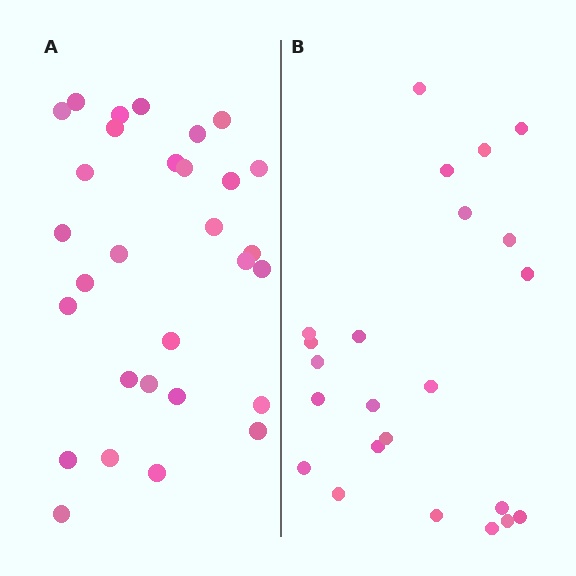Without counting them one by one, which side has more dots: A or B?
Region A (the left region) has more dots.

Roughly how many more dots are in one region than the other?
Region A has roughly 8 or so more dots than region B.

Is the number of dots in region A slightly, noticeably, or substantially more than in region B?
Region A has noticeably more, but not dramatically so. The ratio is roughly 1.3 to 1.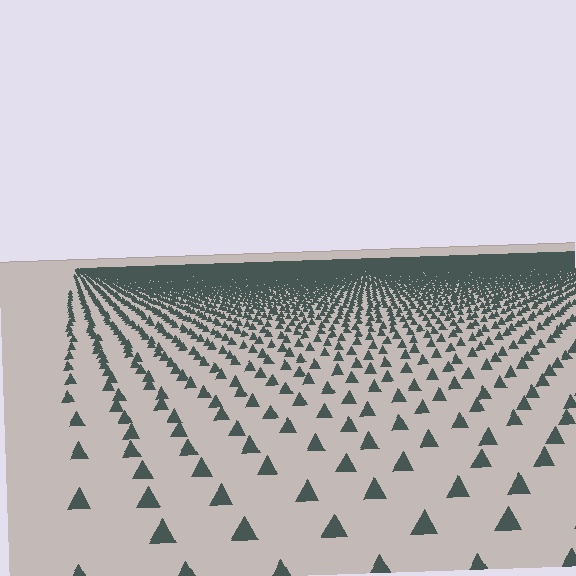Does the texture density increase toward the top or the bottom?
Density increases toward the top.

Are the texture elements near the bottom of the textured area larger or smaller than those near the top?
Larger. Near the bottom, elements are closer to the viewer and appear at a bigger on-screen size.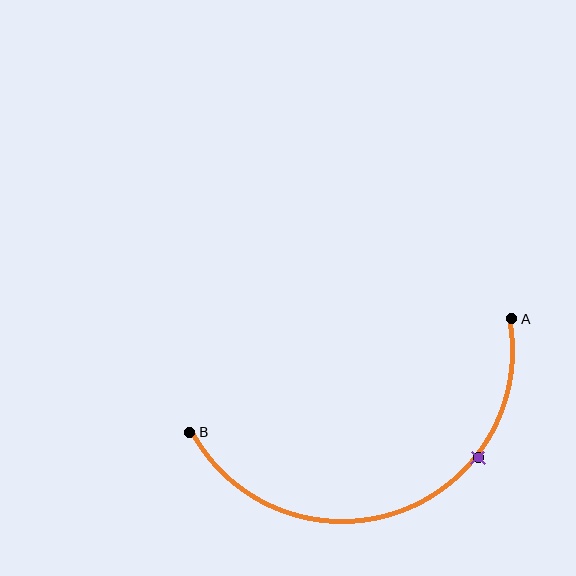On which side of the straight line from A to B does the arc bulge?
The arc bulges below the straight line connecting A and B.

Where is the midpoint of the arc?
The arc midpoint is the point on the curve farthest from the straight line joining A and B. It sits below that line.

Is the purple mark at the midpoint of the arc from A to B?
No. The purple mark lies on the arc but is closer to endpoint A. The arc midpoint would be at the point on the curve equidistant along the arc from both A and B.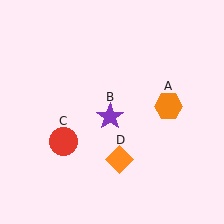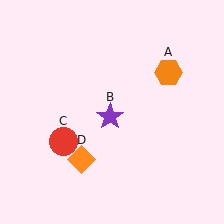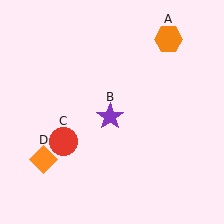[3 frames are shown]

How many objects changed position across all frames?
2 objects changed position: orange hexagon (object A), orange diamond (object D).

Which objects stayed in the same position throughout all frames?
Purple star (object B) and red circle (object C) remained stationary.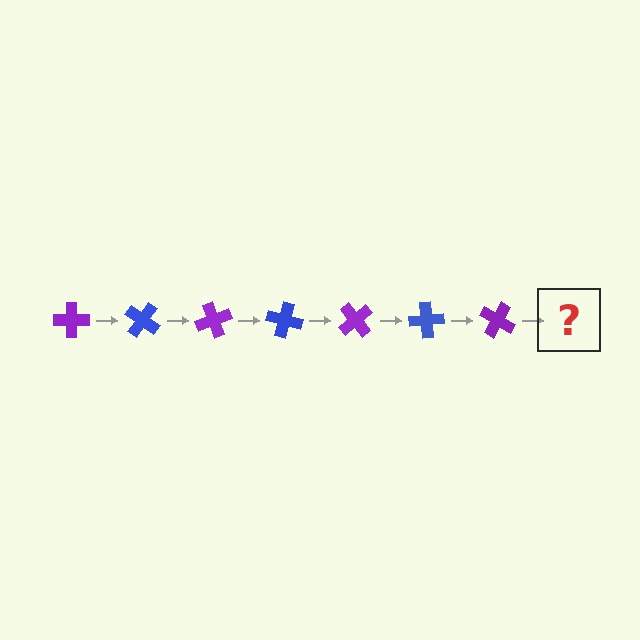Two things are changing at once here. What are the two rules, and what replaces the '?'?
The two rules are that it rotates 35 degrees each step and the color cycles through purple and blue. The '?' should be a blue cross, rotated 245 degrees from the start.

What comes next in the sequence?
The next element should be a blue cross, rotated 245 degrees from the start.